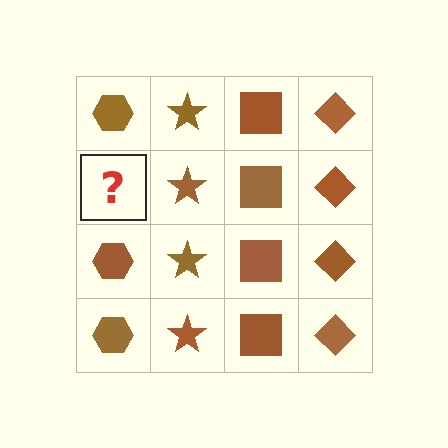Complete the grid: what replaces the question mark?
The question mark should be replaced with a brown hexagon.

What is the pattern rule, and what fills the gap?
The rule is that each column has a consistent shape. The gap should be filled with a brown hexagon.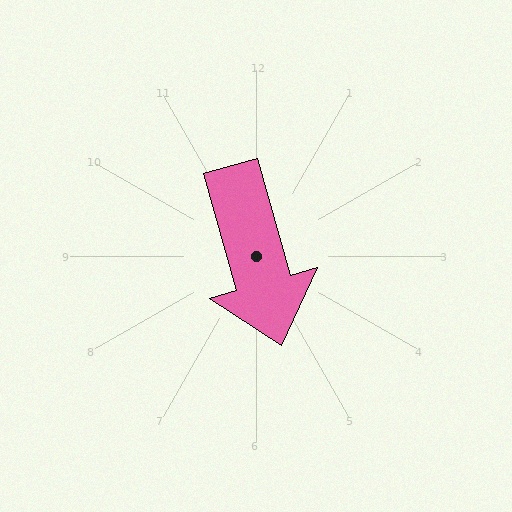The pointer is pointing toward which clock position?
Roughly 5 o'clock.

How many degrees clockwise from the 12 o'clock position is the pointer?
Approximately 164 degrees.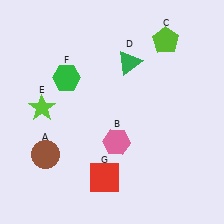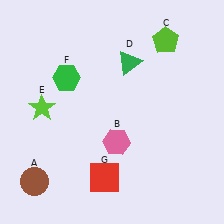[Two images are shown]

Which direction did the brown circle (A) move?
The brown circle (A) moved down.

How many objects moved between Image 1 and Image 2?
1 object moved between the two images.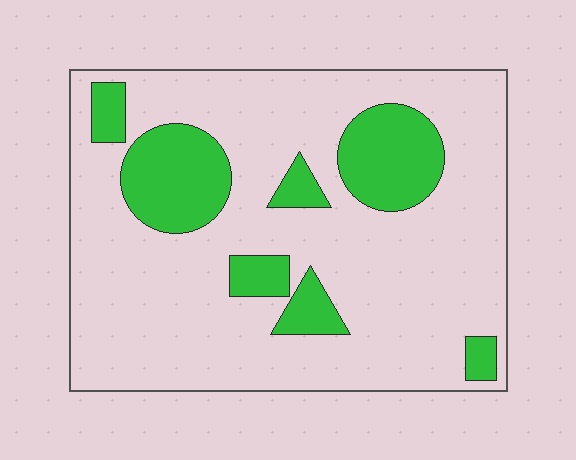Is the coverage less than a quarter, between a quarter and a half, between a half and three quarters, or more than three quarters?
Less than a quarter.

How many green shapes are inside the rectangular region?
7.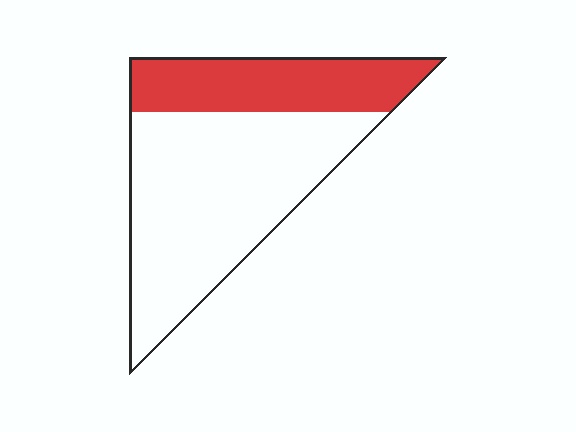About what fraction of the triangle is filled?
About one third (1/3).